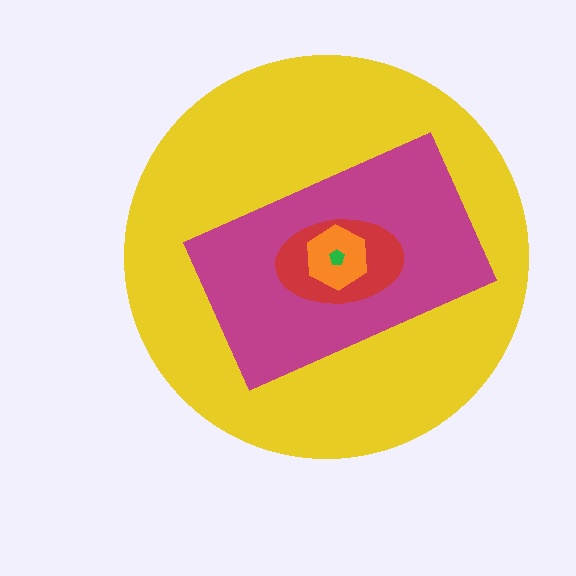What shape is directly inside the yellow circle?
The magenta rectangle.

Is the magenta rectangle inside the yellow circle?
Yes.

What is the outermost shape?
The yellow circle.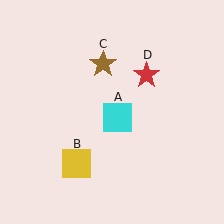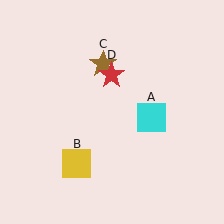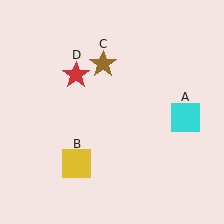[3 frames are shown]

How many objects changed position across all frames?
2 objects changed position: cyan square (object A), red star (object D).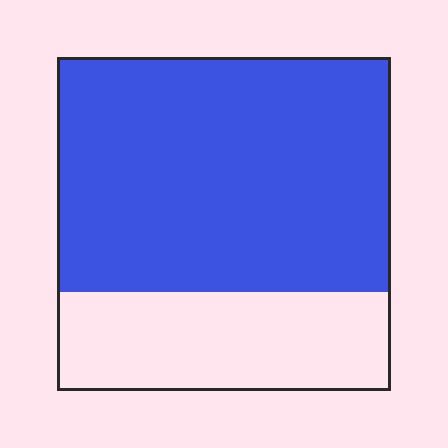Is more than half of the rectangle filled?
Yes.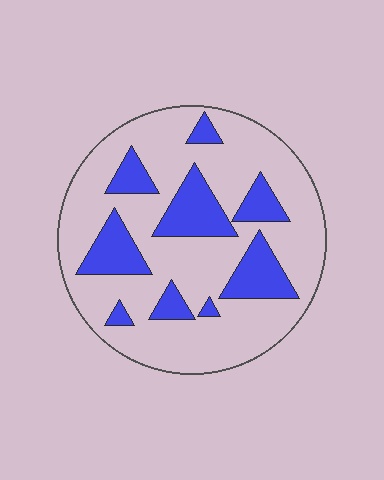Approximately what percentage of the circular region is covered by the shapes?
Approximately 25%.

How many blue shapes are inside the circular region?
9.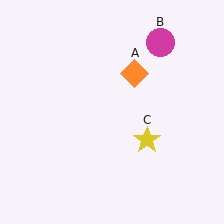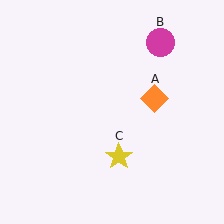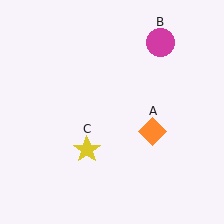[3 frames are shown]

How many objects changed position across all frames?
2 objects changed position: orange diamond (object A), yellow star (object C).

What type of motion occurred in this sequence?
The orange diamond (object A), yellow star (object C) rotated clockwise around the center of the scene.